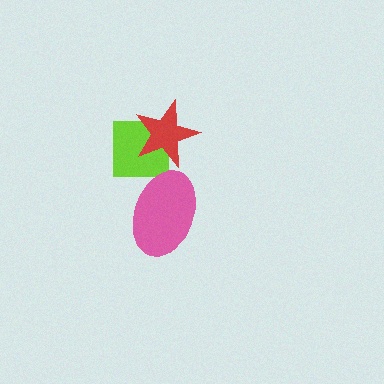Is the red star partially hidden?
No, no other shape covers it.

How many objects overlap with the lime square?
1 object overlaps with the lime square.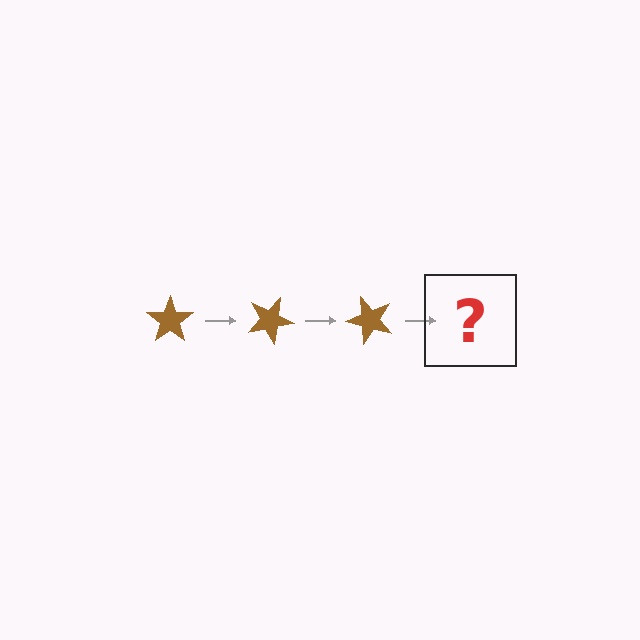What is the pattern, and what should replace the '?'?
The pattern is that the star rotates 25 degrees each step. The '?' should be a brown star rotated 75 degrees.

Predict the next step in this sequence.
The next step is a brown star rotated 75 degrees.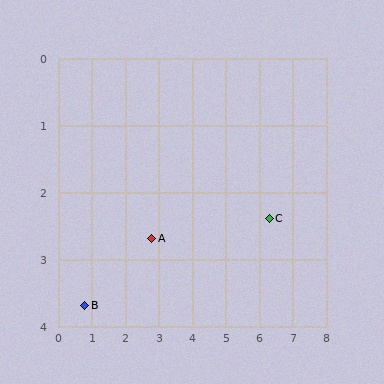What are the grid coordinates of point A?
Point A is at approximately (2.8, 2.7).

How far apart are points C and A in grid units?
Points C and A are about 3.5 grid units apart.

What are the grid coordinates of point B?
Point B is at approximately (0.8, 3.7).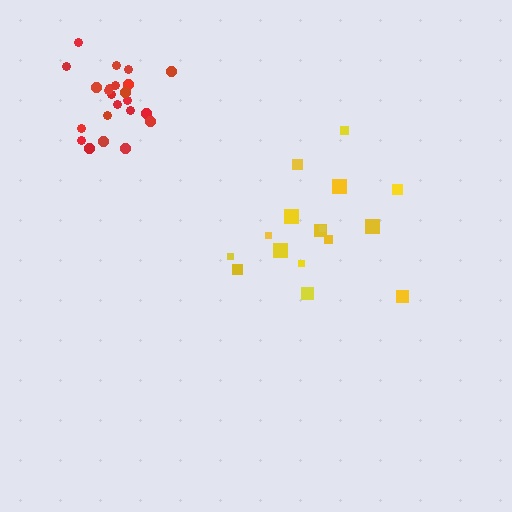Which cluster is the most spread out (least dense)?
Yellow.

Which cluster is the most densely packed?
Red.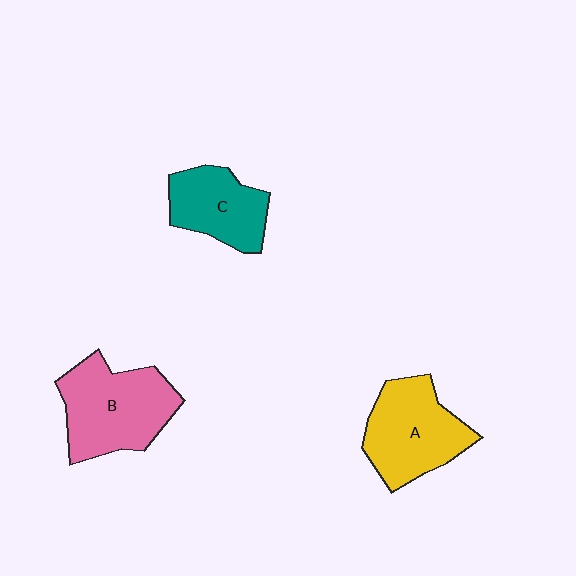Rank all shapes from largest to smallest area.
From largest to smallest: B (pink), A (yellow), C (teal).